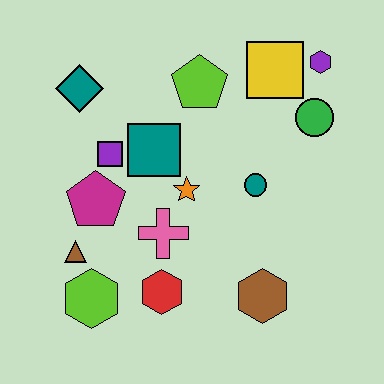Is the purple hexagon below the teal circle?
No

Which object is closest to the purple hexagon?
The yellow square is closest to the purple hexagon.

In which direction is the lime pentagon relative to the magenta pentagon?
The lime pentagon is above the magenta pentagon.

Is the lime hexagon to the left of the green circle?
Yes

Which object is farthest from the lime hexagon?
The purple hexagon is farthest from the lime hexagon.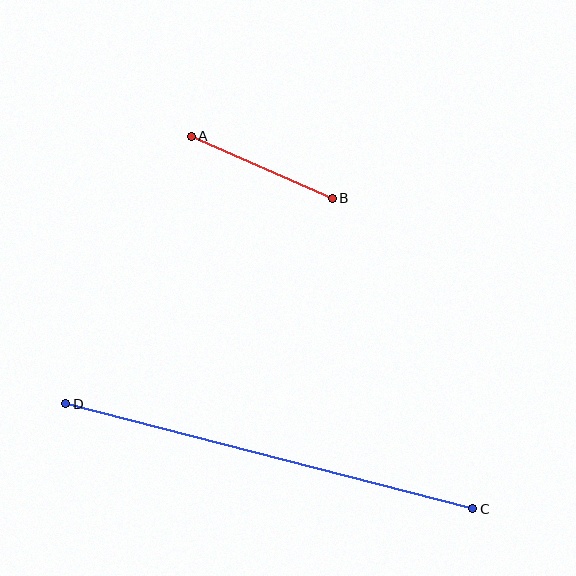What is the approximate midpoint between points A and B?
The midpoint is at approximately (262, 167) pixels.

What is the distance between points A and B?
The distance is approximately 154 pixels.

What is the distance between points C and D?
The distance is approximately 420 pixels.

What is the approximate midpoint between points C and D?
The midpoint is at approximately (269, 456) pixels.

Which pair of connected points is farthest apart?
Points C and D are farthest apart.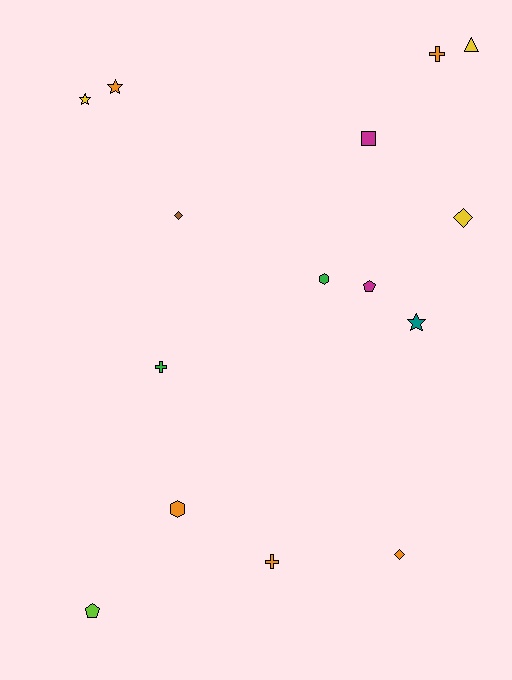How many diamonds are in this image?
There are 3 diamonds.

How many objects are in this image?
There are 15 objects.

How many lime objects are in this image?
There is 1 lime object.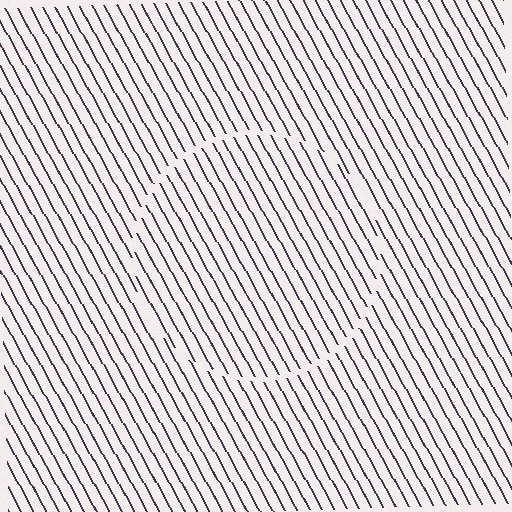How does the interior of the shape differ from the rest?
The interior of the shape contains the same grating, shifted by half a period — the contour is defined by the phase discontinuity where line-ends from the inner and outer gratings abut.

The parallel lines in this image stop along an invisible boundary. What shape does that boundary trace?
An illusory circle. The interior of the shape contains the same grating, shifted by half a period — the contour is defined by the phase discontinuity where line-ends from the inner and outer gratings abut.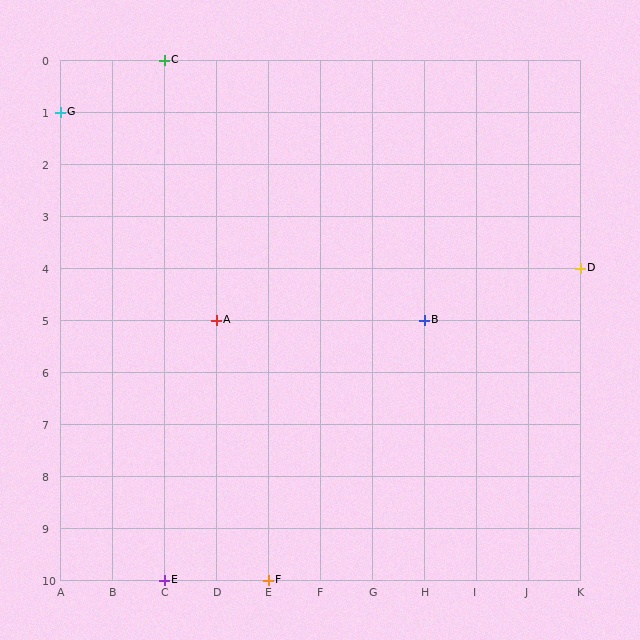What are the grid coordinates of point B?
Point B is at grid coordinates (H, 5).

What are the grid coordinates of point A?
Point A is at grid coordinates (D, 5).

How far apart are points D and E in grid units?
Points D and E are 8 columns and 6 rows apart (about 10.0 grid units diagonally).